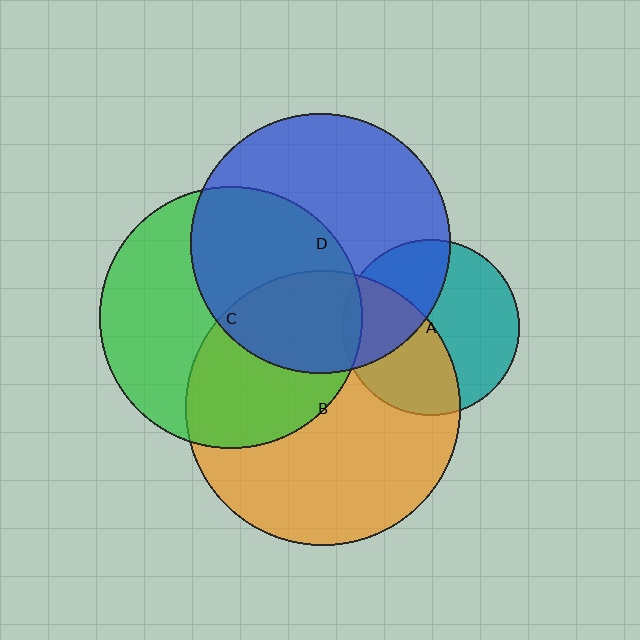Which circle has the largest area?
Circle B (orange).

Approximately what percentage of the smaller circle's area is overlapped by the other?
Approximately 45%.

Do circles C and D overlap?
Yes.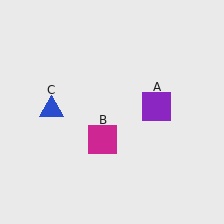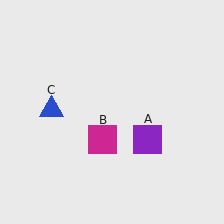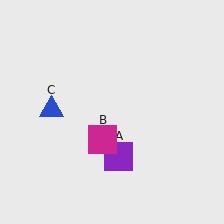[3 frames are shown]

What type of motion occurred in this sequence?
The purple square (object A) rotated clockwise around the center of the scene.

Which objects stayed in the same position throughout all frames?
Magenta square (object B) and blue triangle (object C) remained stationary.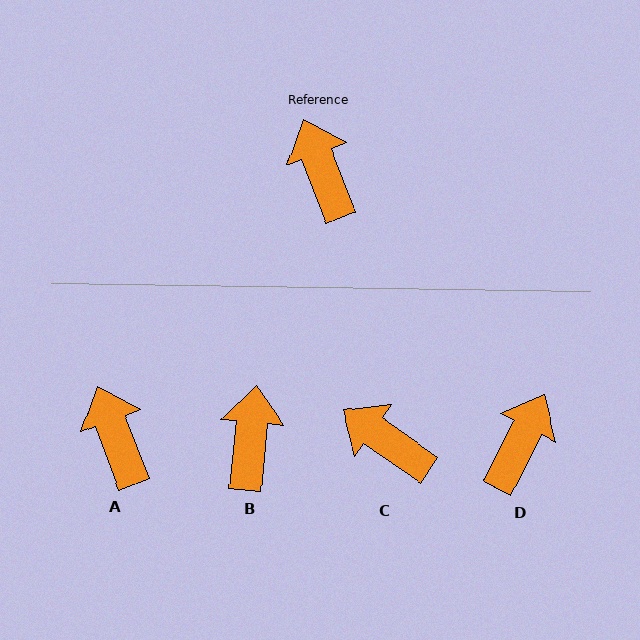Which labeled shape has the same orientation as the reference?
A.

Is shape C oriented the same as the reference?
No, it is off by about 34 degrees.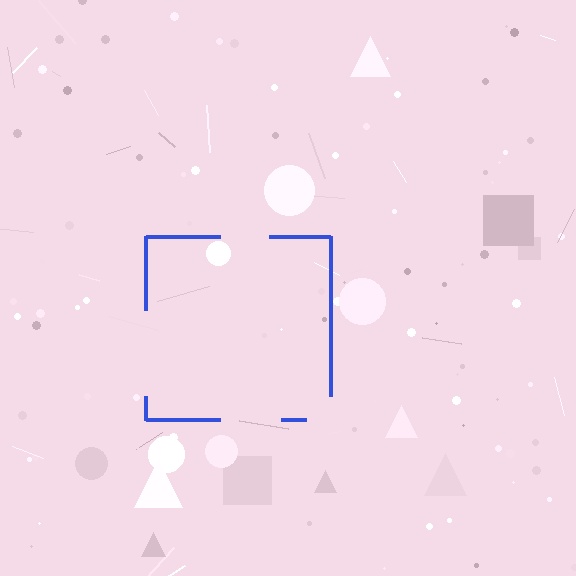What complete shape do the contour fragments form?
The contour fragments form a square.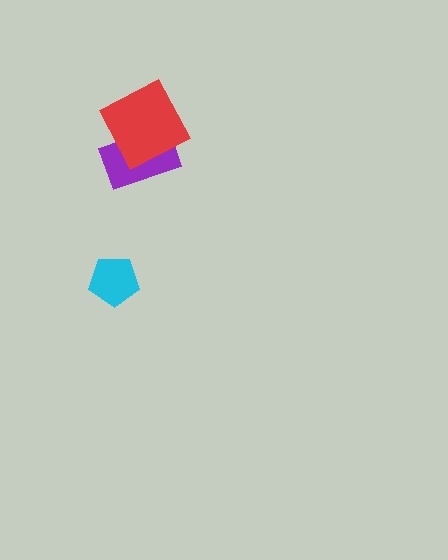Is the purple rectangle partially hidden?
Yes, it is partially covered by another shape.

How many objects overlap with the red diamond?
1 object overlaps with the red diamond.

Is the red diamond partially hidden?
No, no other shape covers it.